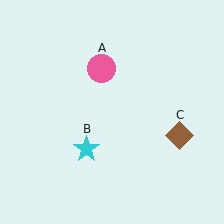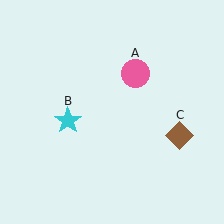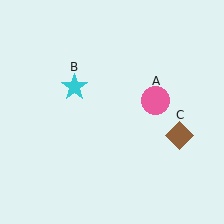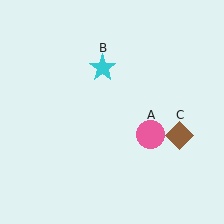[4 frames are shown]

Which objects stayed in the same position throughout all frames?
Brown diamond (object C) remained stationary.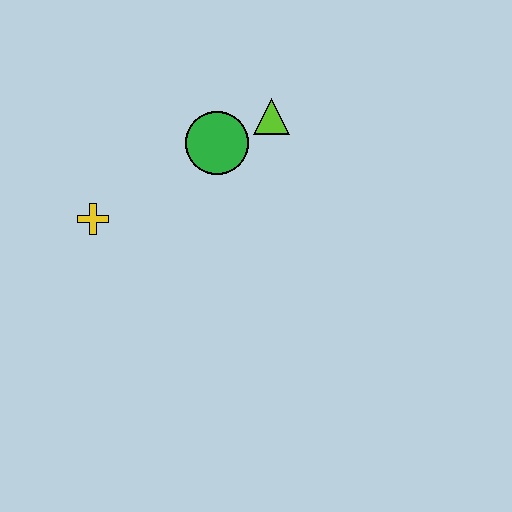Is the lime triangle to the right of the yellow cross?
Yes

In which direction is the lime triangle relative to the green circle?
The lime triangle is to the right of the green circle.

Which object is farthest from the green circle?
The yellow cross is farthest from the green circle.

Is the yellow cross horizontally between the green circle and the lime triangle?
No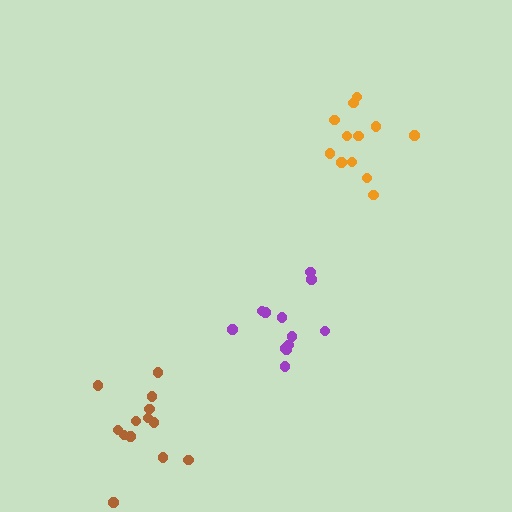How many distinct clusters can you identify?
There are 3 distinct clusters.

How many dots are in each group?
Group 1: 13 dots, Group 2: 12 dots, Group 3: 12 dots (37 total).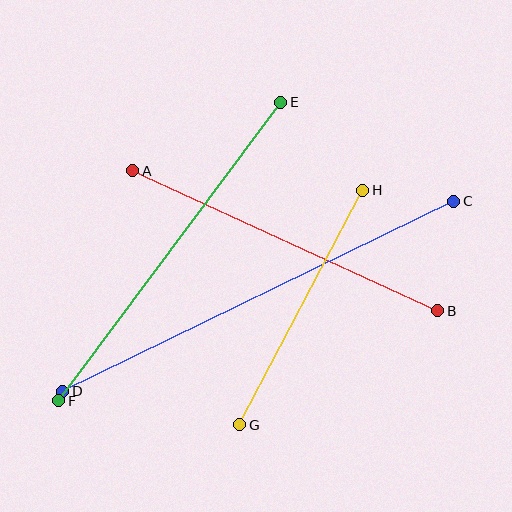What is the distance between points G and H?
The distance is approximately 265 pixels.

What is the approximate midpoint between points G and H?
The midpoint is at approximately (301, 307) pixels.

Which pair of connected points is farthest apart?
Points C and D are farthest apart.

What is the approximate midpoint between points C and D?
The midpoint is at approximately (258, 296) pixels.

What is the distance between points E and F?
The distance is approximately 372 pixels.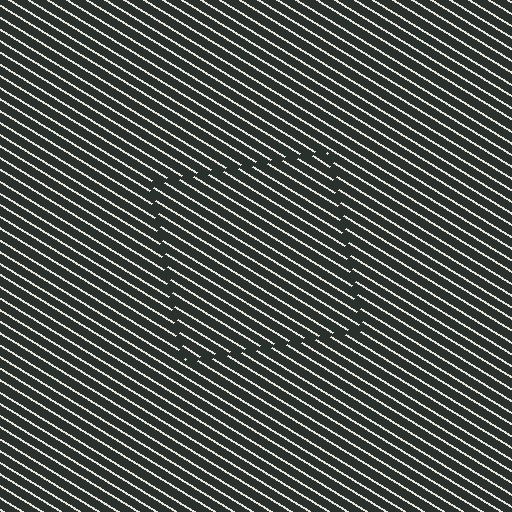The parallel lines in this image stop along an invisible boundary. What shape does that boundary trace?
An illusory square. The interior of the shape contains the same grating, shifted by half a period — the contour is defined by the phase discontinuity where line-ends from the inner and outer gratings abut.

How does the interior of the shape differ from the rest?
The interior of the shape contains the same grating, shifted by half a period — the contour is defined by the phase discontinuity where line-ends from the inner and outer gratings abut.